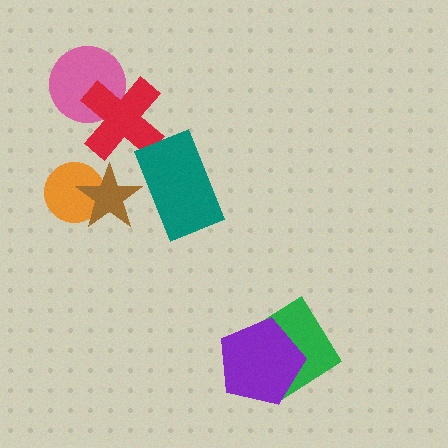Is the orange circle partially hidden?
Yes, it is partially covered by another shape.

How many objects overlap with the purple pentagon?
1 object overlaps with the purple pentagon.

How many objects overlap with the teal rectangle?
1 object overlaps with the teal rectangle.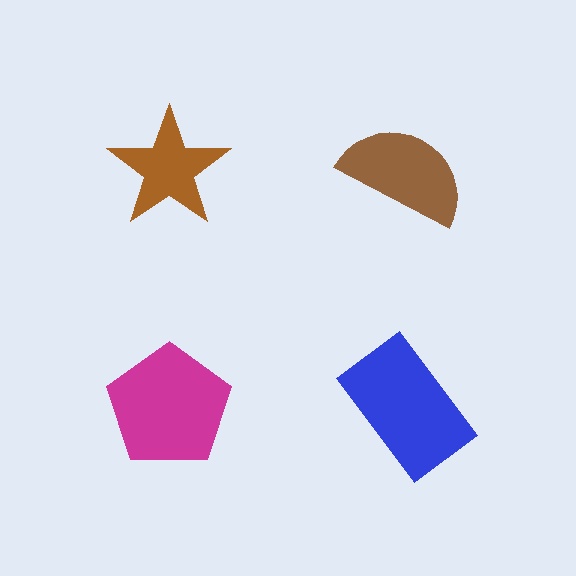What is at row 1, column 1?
A brown star.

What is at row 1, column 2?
A brown semicircle.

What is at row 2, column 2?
A blue rectangle.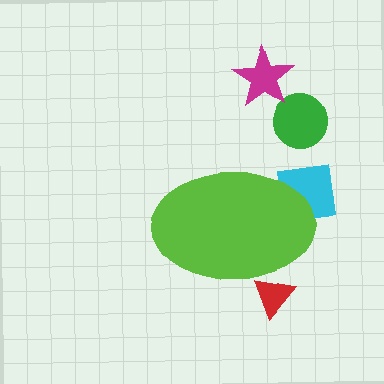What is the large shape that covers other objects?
A lime ellipse.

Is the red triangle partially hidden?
Yes, the red triangle is partially hidden behind the lime ellipse.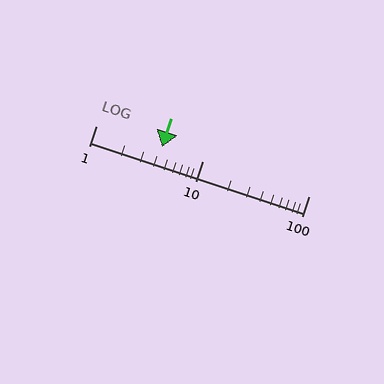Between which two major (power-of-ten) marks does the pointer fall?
The pointer is between 1 and 10.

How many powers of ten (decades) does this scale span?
The scale spans 2 decades, from 1 to 100.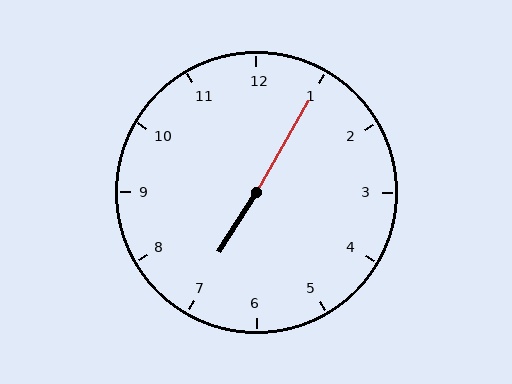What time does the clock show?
7:05.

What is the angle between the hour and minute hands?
Approximately 178 degrees.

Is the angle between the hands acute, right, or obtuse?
It is obtuse.